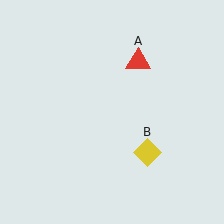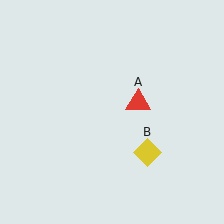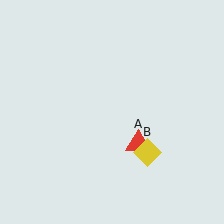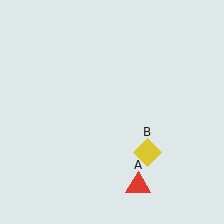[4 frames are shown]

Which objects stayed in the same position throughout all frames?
Yellow diamond (object B) remained stationary.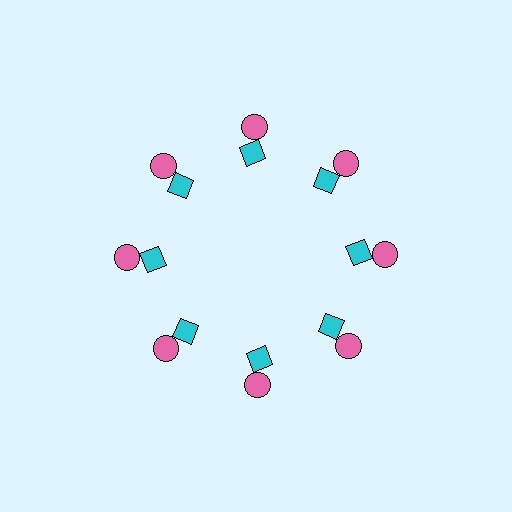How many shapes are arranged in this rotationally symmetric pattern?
There are 16 shapes, arranged in 8 groups of 2.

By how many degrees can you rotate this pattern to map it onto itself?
The pattern maps onto itself every 45 degrees of rotation.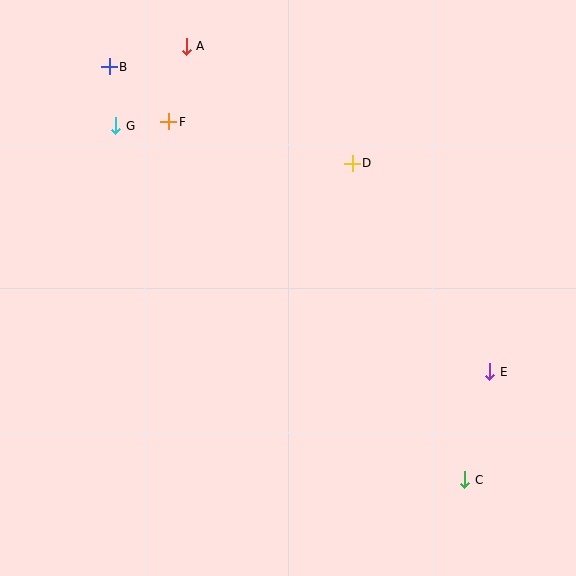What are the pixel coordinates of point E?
Point E is at (490, 372).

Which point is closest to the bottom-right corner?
Point C is closest to the bottom-right corner.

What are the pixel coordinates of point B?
Point B is at (109, 67).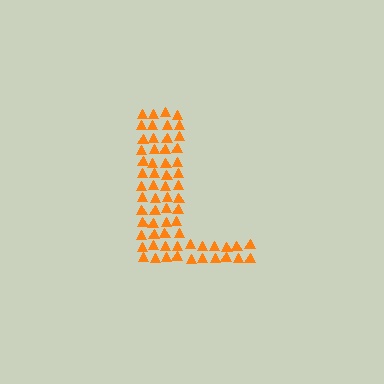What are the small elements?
The small elements are triangles.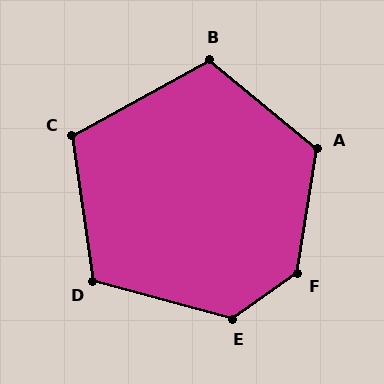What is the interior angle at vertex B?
Approximately 112 degrees (obtuse).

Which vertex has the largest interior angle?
F, at approximately 134 degrees.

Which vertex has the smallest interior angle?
C, at approximately 110 degrees.